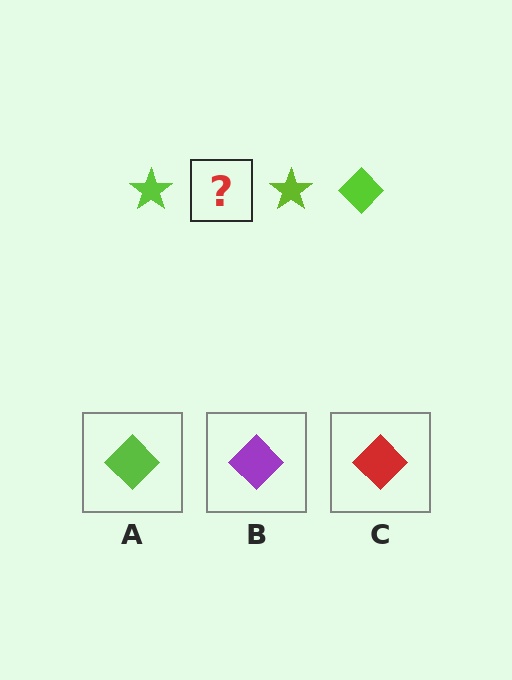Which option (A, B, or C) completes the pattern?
A.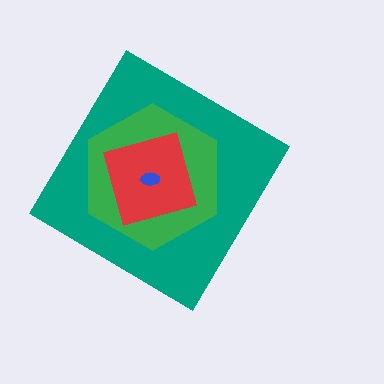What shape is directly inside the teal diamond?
The green hexagon.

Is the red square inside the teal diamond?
Yes.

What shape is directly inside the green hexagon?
The red square.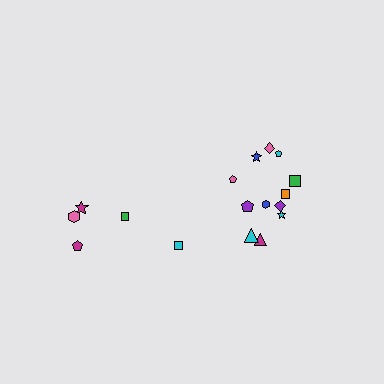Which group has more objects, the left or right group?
The right group.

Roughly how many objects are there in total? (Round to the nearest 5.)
Roughly 15 objects in total.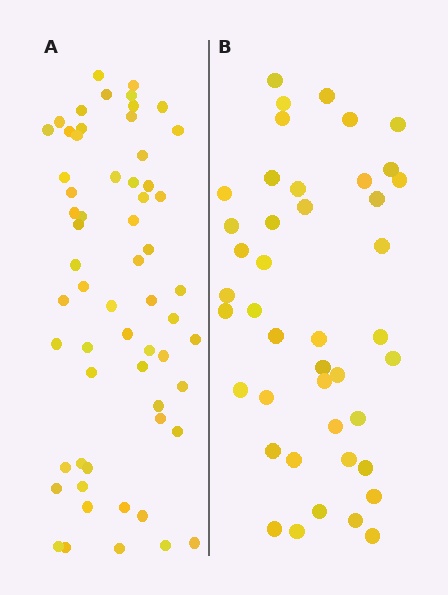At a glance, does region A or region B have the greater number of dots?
Region A (the left region) has more dots.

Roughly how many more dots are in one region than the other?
Region A has approximately 15 more dots than region B.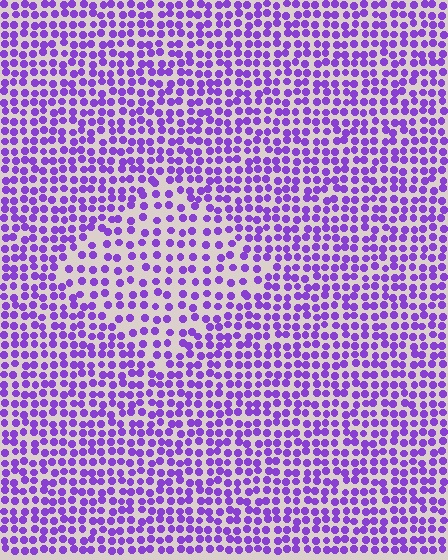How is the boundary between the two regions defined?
The boundary is defined by a change in element density (approximately 1.7x ratio). All elements are the same color, size, and shape.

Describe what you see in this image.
The image contains small purple elements arranged at two different densities. A diamond-shaped region is visible where the elements are less densely packed than the surrounding area.